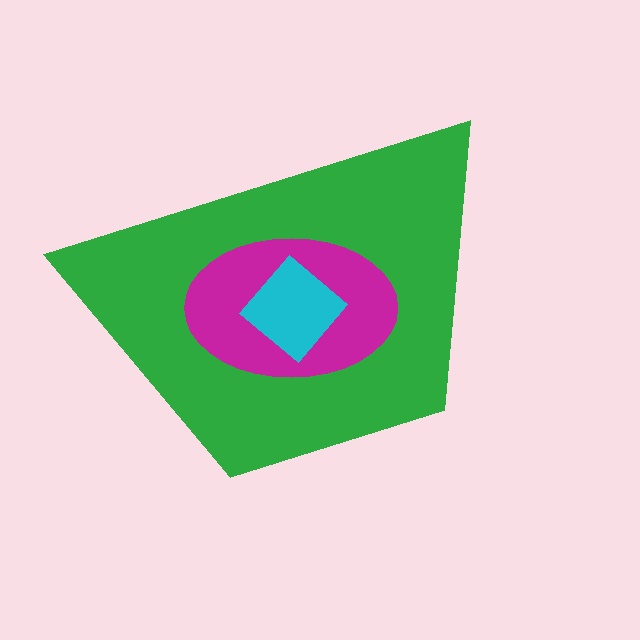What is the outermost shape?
The green trapezoid.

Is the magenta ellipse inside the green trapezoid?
Yes.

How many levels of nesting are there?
3.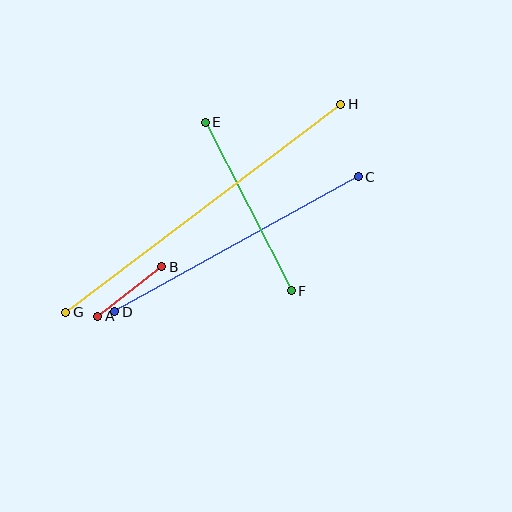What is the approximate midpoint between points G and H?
The midpoint is at approximately (203, 208) pixels.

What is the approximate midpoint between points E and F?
The midpoint is at approximately (248, 207) pixels.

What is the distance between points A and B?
The distance is approximately 81 pixels.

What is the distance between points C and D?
The distance is approximately 279 pixels.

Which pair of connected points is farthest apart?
Points G and H are farthest apart.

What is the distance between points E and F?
The distance is approximately 189 pixels.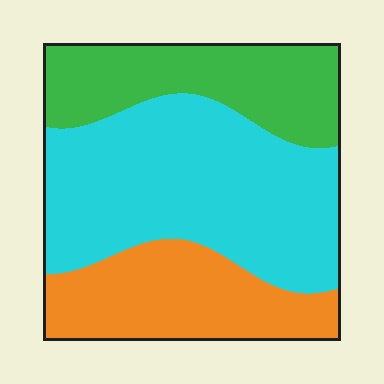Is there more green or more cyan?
Cyan.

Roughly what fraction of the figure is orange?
Orange covers 25% of the figure.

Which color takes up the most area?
Cyan, at roughly 50%.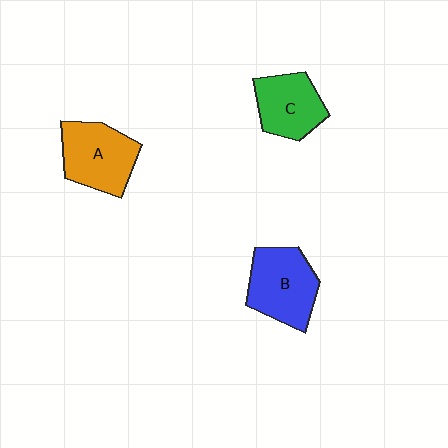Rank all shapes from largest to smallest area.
From largest to smallest: B (blue), A (orange), C (green).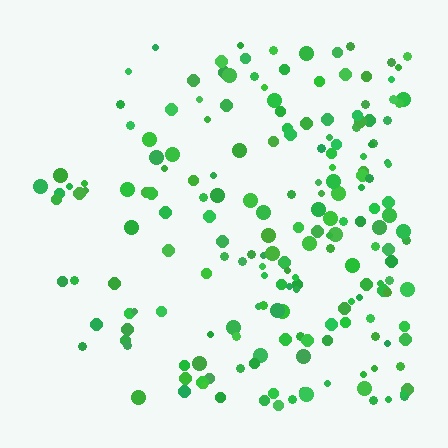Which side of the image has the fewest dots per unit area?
The left.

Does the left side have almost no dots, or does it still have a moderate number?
Still a moderate number, just noticeably fewer than the right.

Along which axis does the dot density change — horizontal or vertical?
Horizontal.